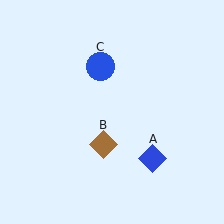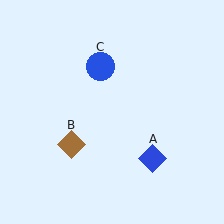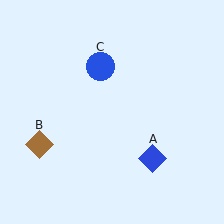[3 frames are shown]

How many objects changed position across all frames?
1 object changed position: brown diamond (object B).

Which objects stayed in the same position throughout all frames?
Blue diamond (object A) and blue circle (object C) remained stationary.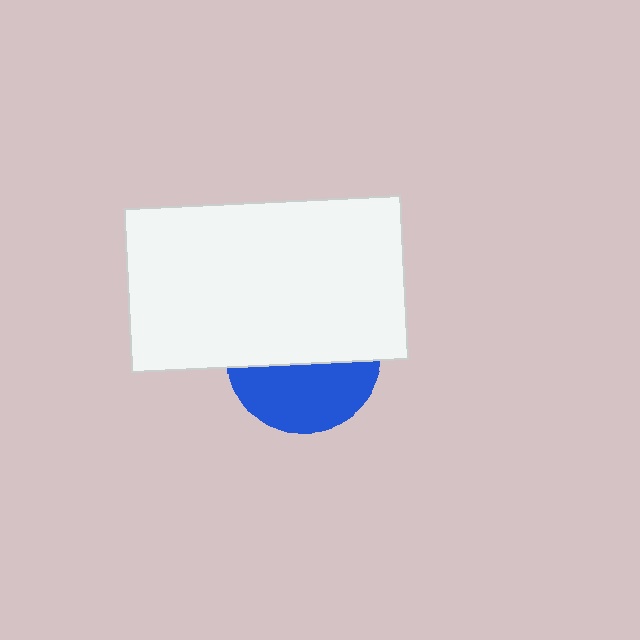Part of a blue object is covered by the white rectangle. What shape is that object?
It is a circle.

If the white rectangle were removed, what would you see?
You would see the complete blue circle.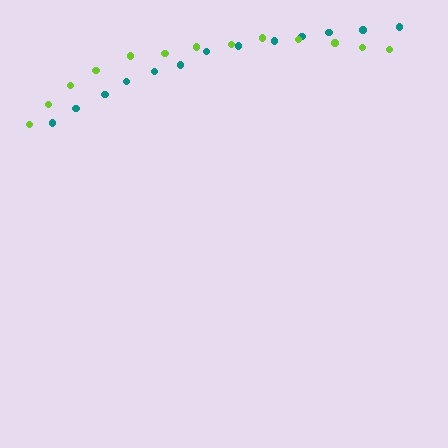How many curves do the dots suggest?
There are 2 distinct paths.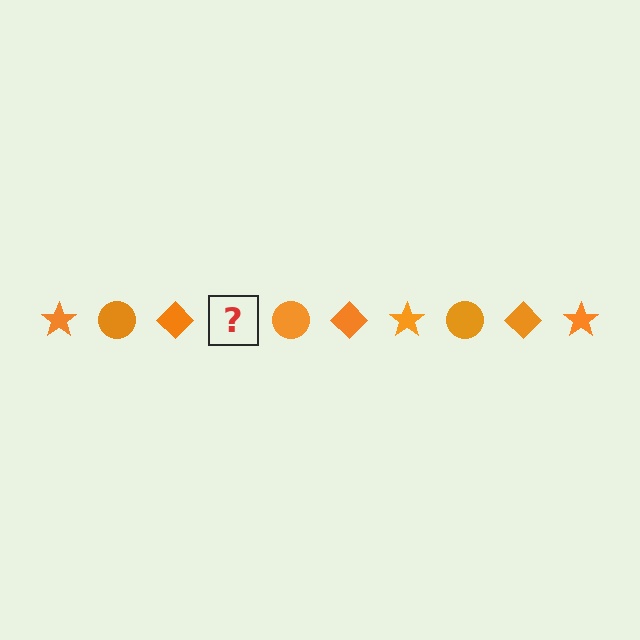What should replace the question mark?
The question mark should be replaced with an orange star.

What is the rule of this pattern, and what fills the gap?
The rule is that the pattern cycles through star, circle, diamond shapes in orange. The gap should be filled with an orange star.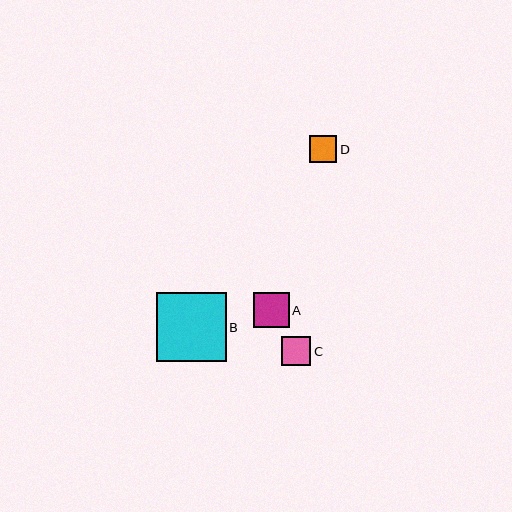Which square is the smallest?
Square D is the smallest with a size of approximately 27 pixels.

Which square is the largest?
Square B is the largest with a size of approximately 70 pixels.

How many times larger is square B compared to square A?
Square B is approximately 2.0 times the size of square A.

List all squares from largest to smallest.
From largest to smallest: B, A, C, D.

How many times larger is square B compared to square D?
Square B is approximately 2.6 times the size of square D.